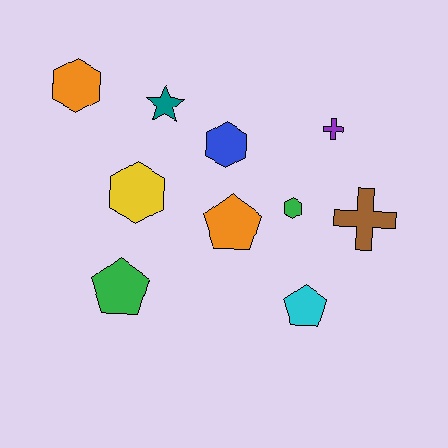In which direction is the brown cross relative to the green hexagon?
The brown cross is to the right of the green hexagon.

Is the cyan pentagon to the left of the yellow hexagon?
No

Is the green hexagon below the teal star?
Yes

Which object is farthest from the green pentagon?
The purple cross is farthest from the green pentagon.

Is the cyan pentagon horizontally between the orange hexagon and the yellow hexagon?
No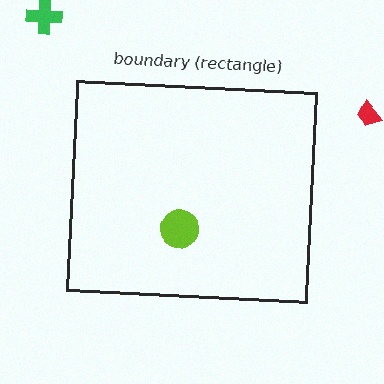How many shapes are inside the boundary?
1 inside, 2 outside.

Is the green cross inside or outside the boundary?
Outside.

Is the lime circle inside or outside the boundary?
Inside.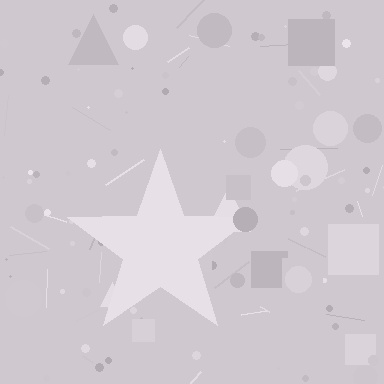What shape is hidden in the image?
A star is hidden in the image.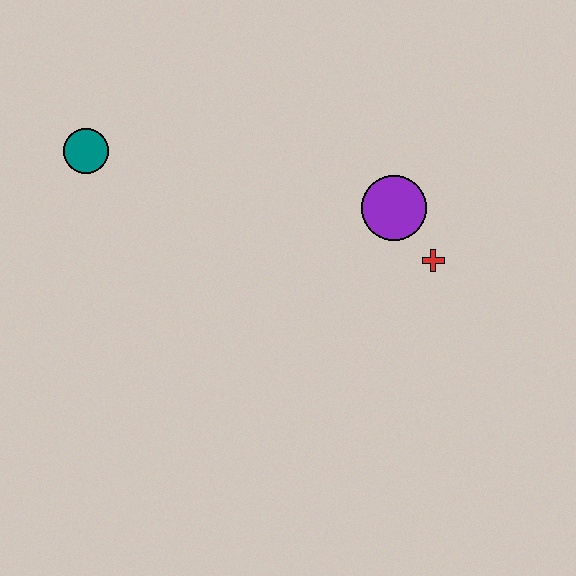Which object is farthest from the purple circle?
The teal circle is farthest from the purple circle.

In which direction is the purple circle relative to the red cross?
The purple circle is above the red cross.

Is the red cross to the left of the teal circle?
No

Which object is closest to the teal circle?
The purple circle is closest to the teal circle.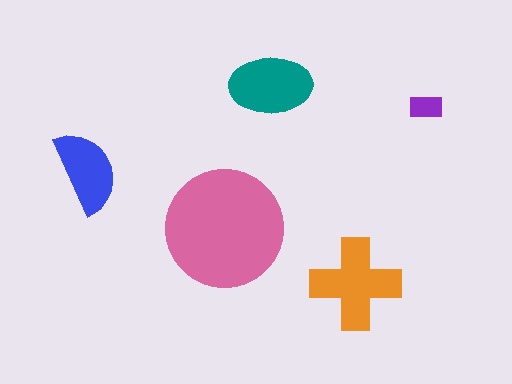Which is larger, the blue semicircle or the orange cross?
The orange cross.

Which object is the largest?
The pink circle.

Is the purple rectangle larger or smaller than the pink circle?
Smaller.